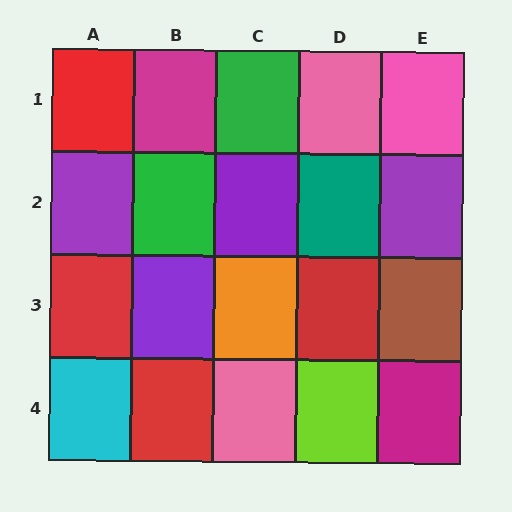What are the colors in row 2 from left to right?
Purple, green, purple, teal, purple.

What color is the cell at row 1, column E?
Pink.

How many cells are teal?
1 cell is teal.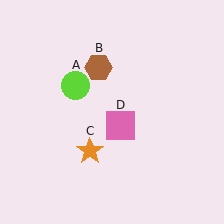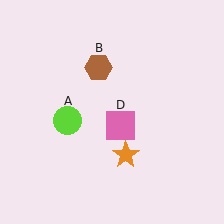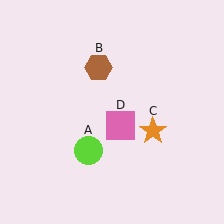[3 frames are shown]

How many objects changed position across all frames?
2 objects changed position: lime circle (object A), orange star (object C).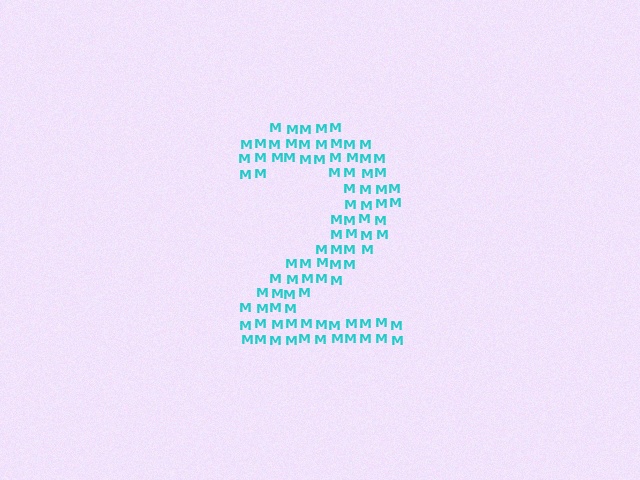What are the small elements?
The small elements are letter M's.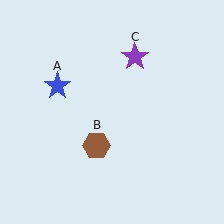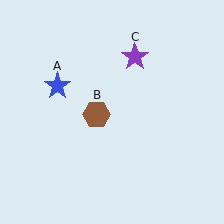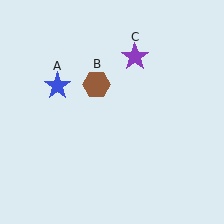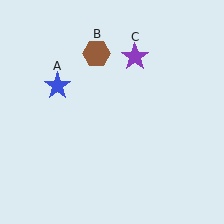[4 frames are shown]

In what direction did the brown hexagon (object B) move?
The brown hexagon (object B) moved up.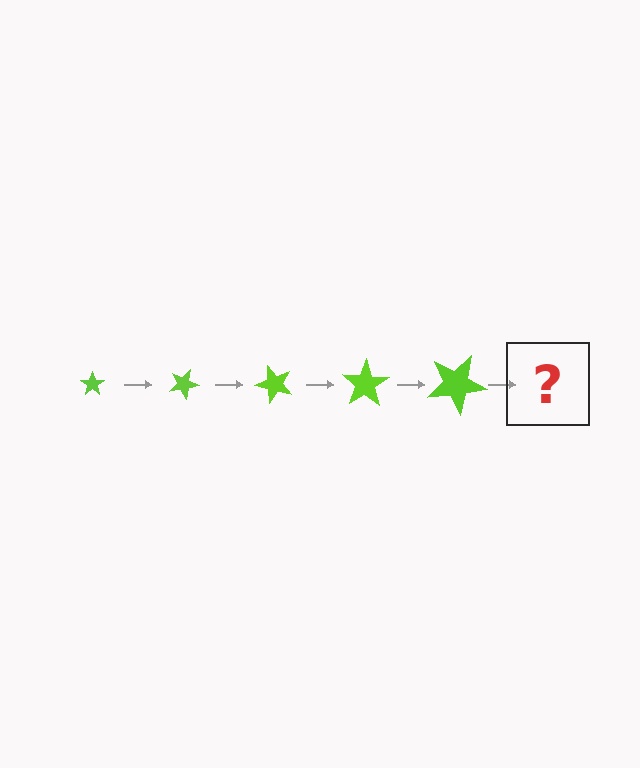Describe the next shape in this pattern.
It should be a star, larger than the previous one and rotated 125 degrees from the start.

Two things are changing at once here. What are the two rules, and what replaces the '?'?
The two rules are that the star grows larger each step and it rotates 25 degrees each step. The '?' should be a star, larger than the previous one and rotated 125 degrees from the start.